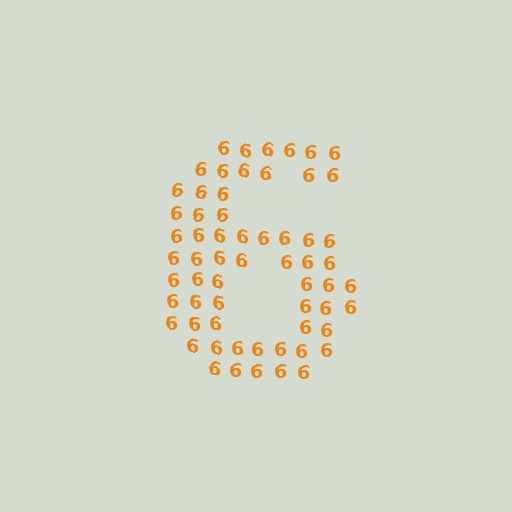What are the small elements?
The small elements are digit 6's.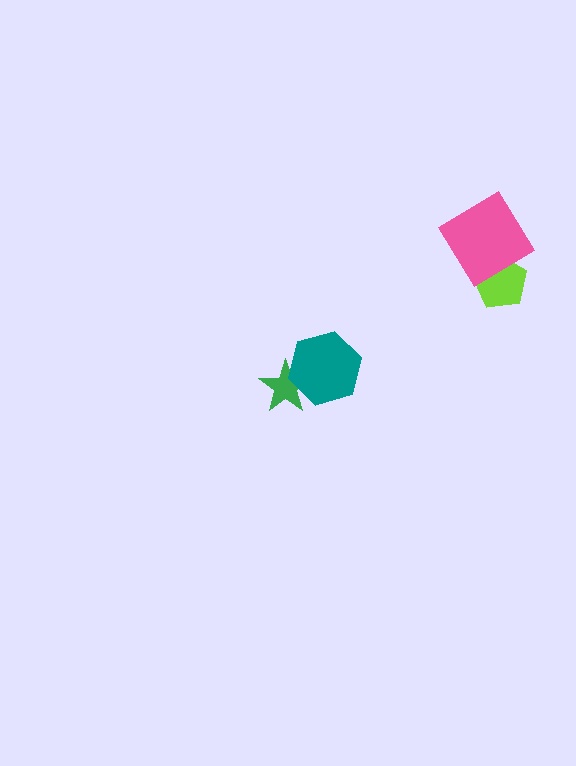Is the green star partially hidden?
Yes, it is partially covered by another shape.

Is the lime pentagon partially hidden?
Yes, it is partially covered by another shape.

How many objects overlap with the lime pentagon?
1 object overlaps with the lime pentagon.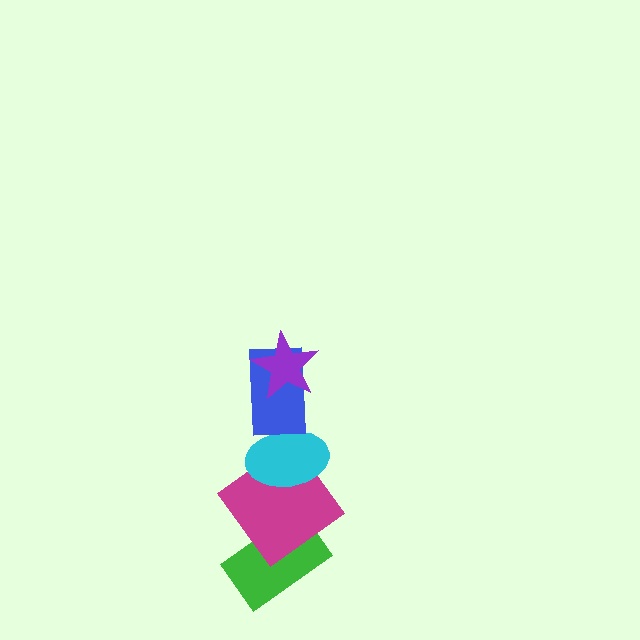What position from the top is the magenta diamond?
The magenta diamond is 4th from the top.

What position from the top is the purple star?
The purple star is 1st from the top.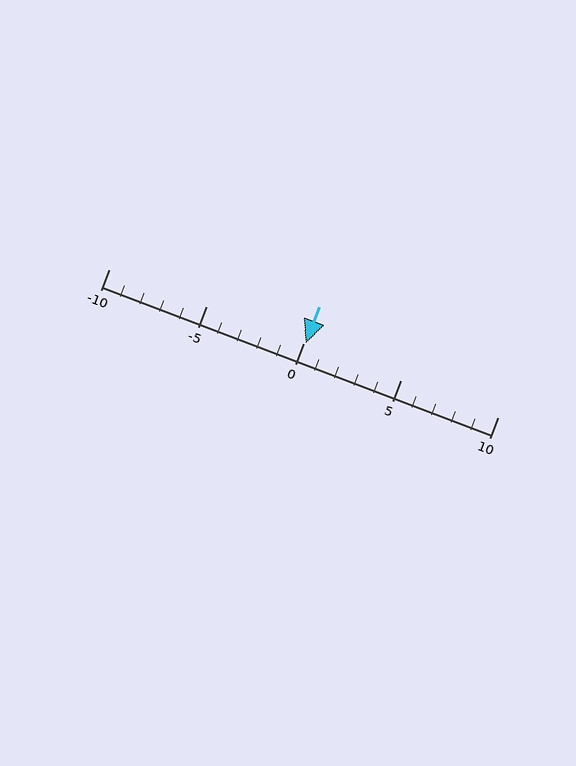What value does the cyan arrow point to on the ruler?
The cyan arrow points to approximately 0.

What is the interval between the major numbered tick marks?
The major tick marks are spaced 5 units apart.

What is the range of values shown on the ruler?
The ruler shows values from -10 to 10.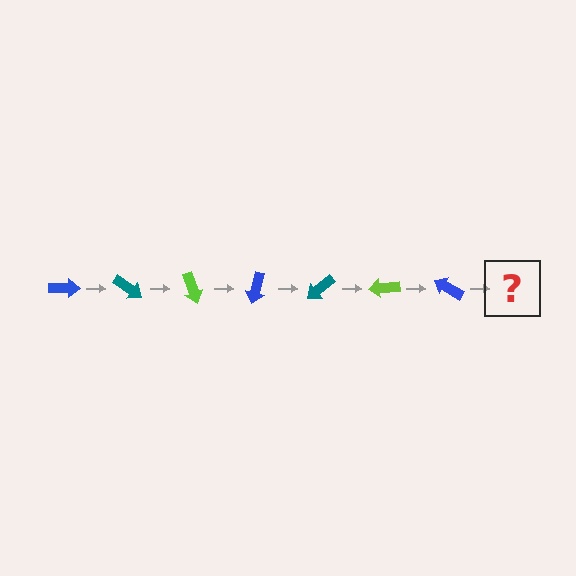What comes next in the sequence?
The next element should be a teal arrow, rotated 245 degrees from the start.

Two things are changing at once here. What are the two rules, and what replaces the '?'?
The two rules are that it rotates 35 degrees each step and the color cycles through blue, teal, and lime. The '?' should be a teal arrow, rotated 245 degrees from the start.